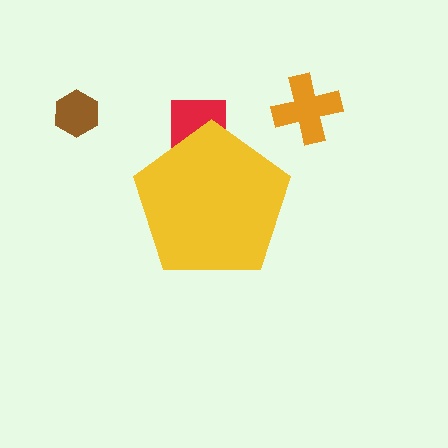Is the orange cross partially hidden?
No, the orange cross is fully visible.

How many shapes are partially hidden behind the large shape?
1 shape is partially hidden.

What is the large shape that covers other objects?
A yellow pentagon.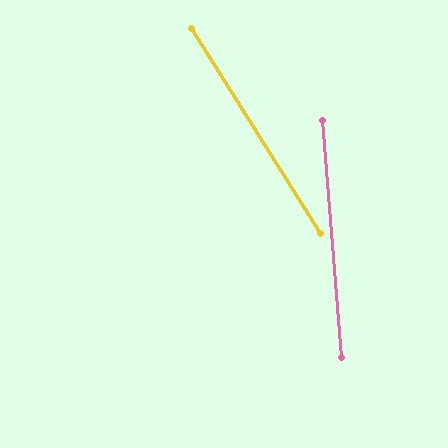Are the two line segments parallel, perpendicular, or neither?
Neither parallel nor perpendicular — they differ by about 28°.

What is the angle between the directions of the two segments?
Approximately 28 degrees.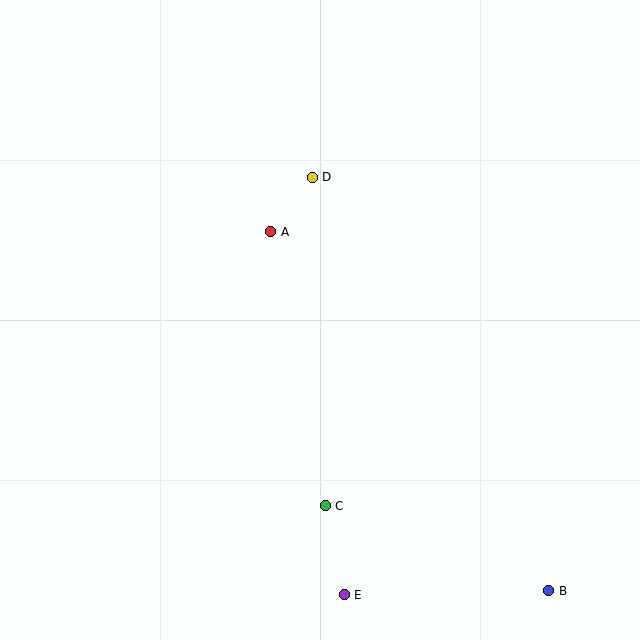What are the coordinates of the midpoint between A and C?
The midpoint between A and C is at (298, 369).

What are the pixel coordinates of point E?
Point E is at (344, 595).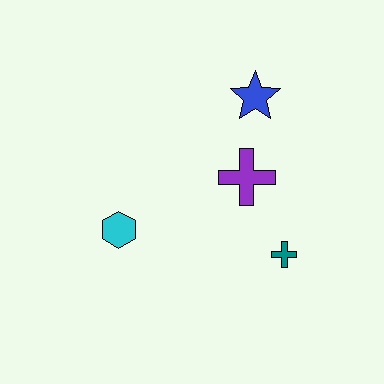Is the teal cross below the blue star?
Yes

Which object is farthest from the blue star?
The cyan hexagon is farthest from the blue star.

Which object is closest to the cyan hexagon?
The purple cross is closest to the cyan hexagon.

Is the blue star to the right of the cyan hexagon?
Yes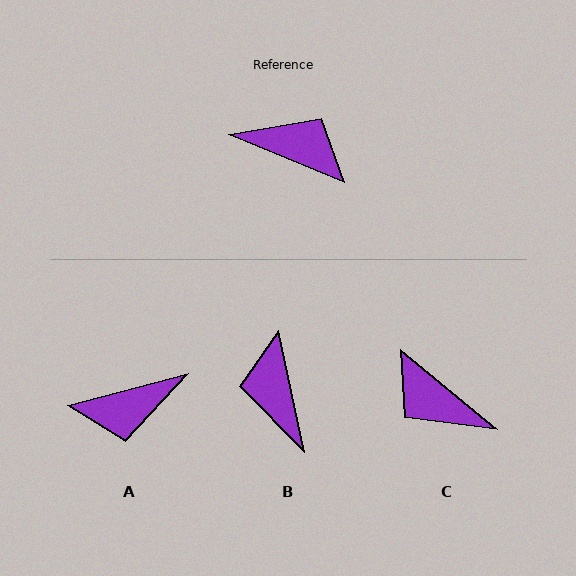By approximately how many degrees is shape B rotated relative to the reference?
Approximately 125 degrees counter-clockwise.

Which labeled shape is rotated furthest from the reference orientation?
C, about 163 degrees away.